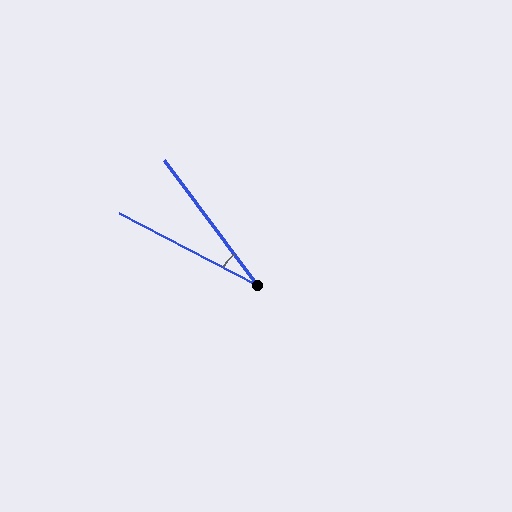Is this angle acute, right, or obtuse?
It is acute.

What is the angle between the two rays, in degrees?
Approximately 26 degrees.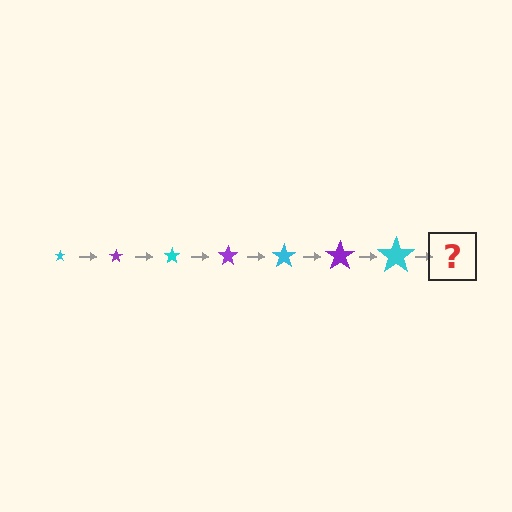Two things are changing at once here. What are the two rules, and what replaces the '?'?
The two rules are that the star grows larger each step and the color cycles through cyan and purple. The '?' should be a purple star, larger than the previous one.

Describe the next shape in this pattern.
It should be a purple star, larger than the previous one.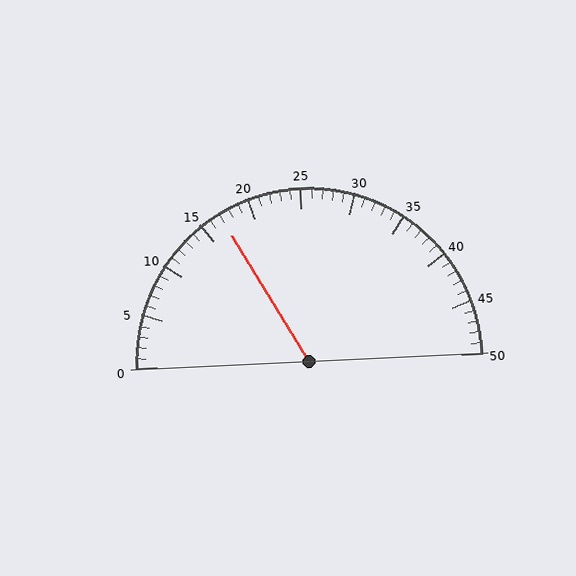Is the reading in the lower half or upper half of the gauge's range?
The reading is in the lower half of the range (0 to 50).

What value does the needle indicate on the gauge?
The needle indicates approximately 17.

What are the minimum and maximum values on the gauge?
The gauge ranges from 0 to 50.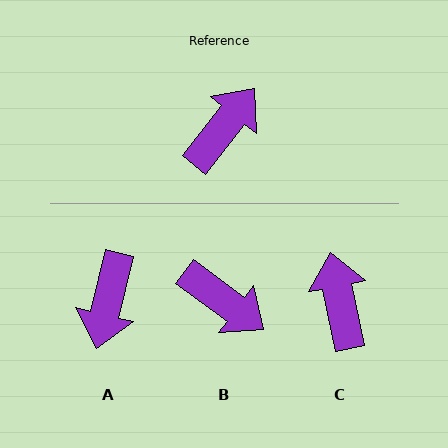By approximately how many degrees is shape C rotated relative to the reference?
Approximately 50 degrees counter-clockwise.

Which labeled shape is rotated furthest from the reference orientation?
A, about 155 degrees away.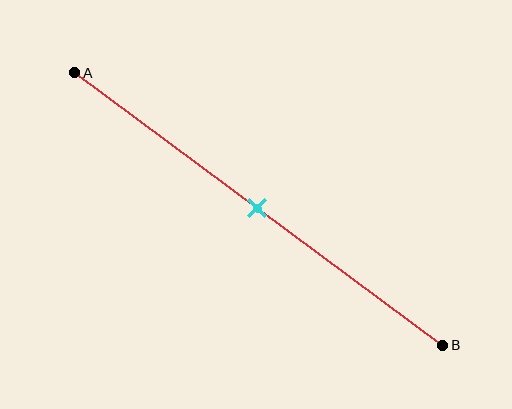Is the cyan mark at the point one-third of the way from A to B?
No, the mark is at about 50% from A, not at the 33% one-third point.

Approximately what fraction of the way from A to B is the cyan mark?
The cyan mark is approximately 50% of the way from A to B.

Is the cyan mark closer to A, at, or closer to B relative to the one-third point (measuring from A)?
The cyan mark is closer to point B than the one-third point of segment AB.